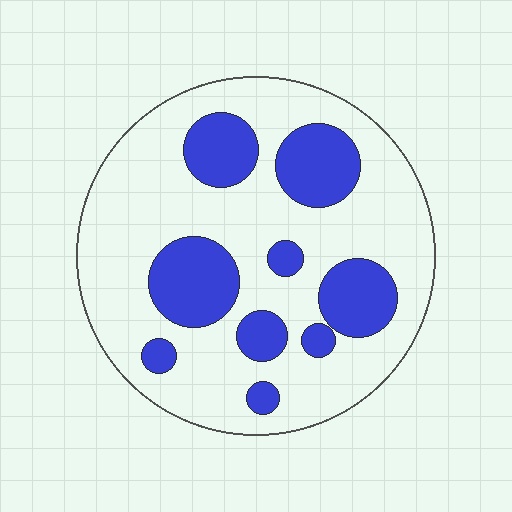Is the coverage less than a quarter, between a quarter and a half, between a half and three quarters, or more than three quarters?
Between a quarter and a half.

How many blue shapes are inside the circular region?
9.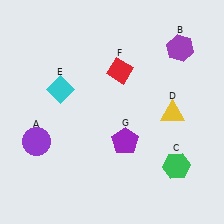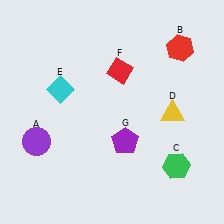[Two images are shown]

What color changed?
The hexagon (B) changed from purple in Image 1 to red in Image 2.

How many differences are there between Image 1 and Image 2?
There is 1 difference between the two images.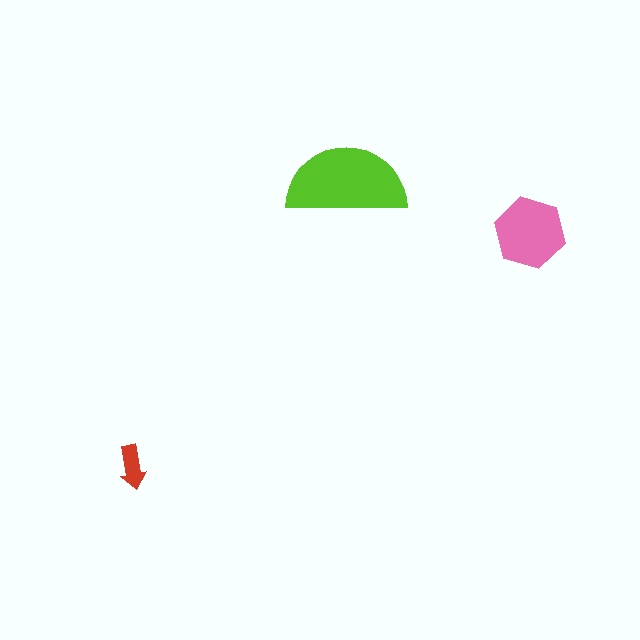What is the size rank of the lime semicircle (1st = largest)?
1st.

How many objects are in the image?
There are 3 objects in the image.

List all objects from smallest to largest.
The red arrow, the pink hexagon, the lime semicircle.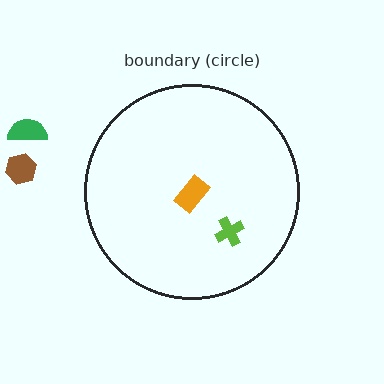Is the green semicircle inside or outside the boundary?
Outside.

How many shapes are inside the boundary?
2 inside, 2 outside.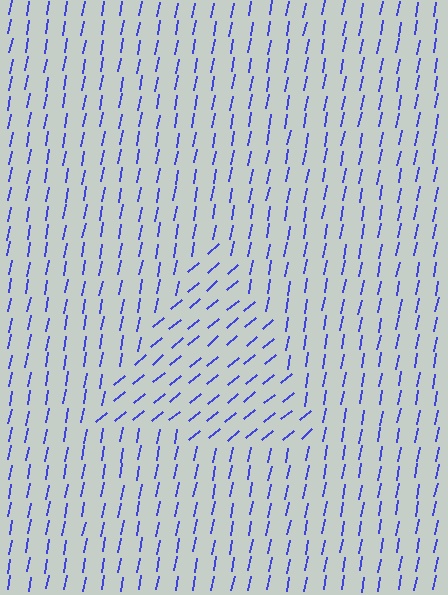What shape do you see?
I see a triangle.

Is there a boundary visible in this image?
Yes, there is a texture boundary formed by a change in line orientation.